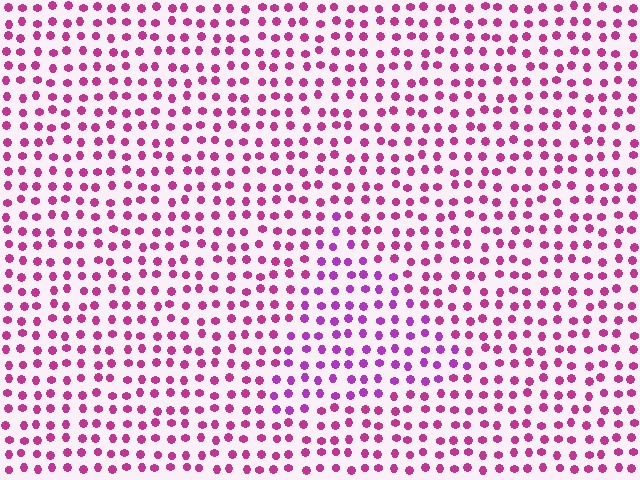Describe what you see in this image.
The image is filled with small magenta elements in a uniform arrangement. A triangle-shaped region is visible where the elements are tinted to a slightly different hue, forming a subtle color boundary.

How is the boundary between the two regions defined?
The boundary is defined purely by a slight shift in hue (about 28 degrees). Spacing, size, and orientation are identical on both sides.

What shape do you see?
I see a triangle.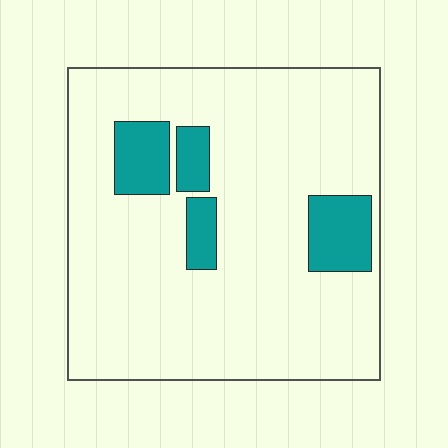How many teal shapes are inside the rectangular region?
4.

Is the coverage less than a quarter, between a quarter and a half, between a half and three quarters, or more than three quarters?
Less than a quarter.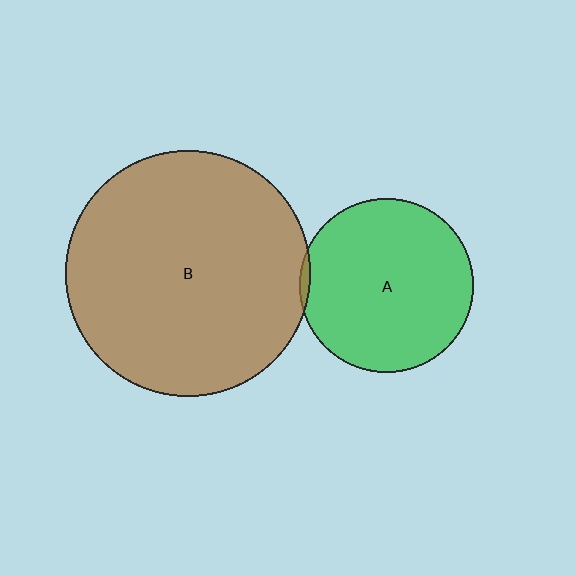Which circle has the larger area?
Circle B (brown).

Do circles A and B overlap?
Yes.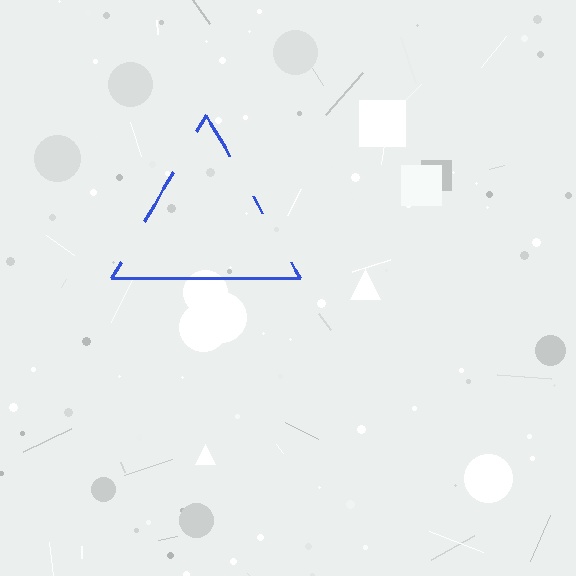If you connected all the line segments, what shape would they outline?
They would outline a triangle.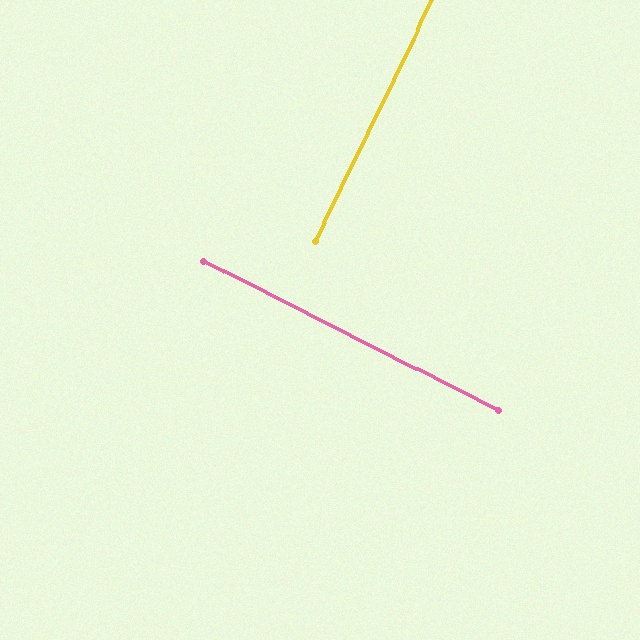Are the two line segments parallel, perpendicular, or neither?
Perpendicular — they meet at approximately 89°.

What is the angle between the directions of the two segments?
Approximately 89 degrees.